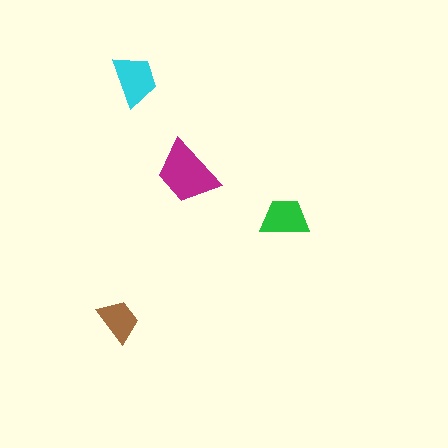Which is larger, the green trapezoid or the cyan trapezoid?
The cyan one.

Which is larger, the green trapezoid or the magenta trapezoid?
The magenta one.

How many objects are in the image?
There are 4 objects in the image.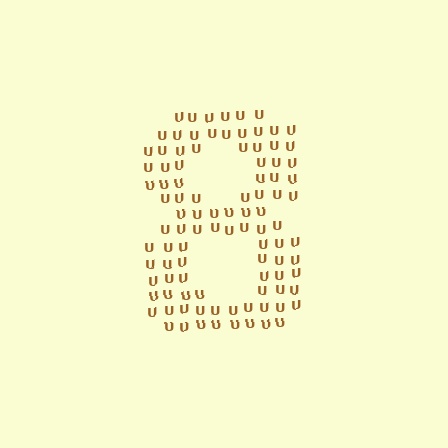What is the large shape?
The large shape is the digit 8.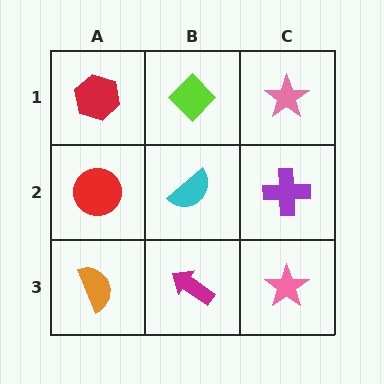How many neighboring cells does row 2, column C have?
3.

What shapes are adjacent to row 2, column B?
A lime diamond (row 1, column B), a magenta arrow (row 3, column B), a red circle (row 2, column A), a purple cross (row 2, column C).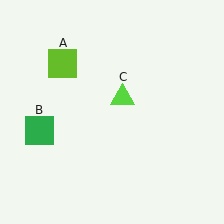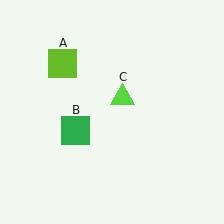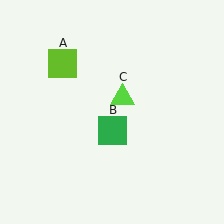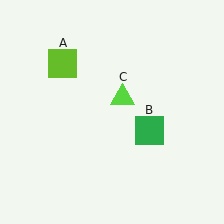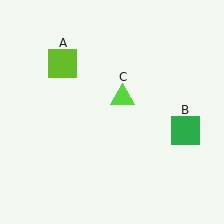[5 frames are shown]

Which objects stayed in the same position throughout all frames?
Lime square (object A) and lime triangle (object C) remained stationary.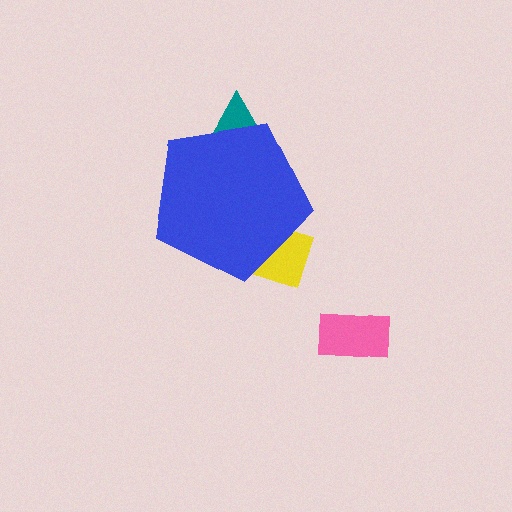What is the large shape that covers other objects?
A blue pentagon.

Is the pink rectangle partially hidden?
No, the pink rectangle is fully visible.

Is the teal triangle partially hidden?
Yes, the teal triangle is partially hidden behind the blue pentagon.